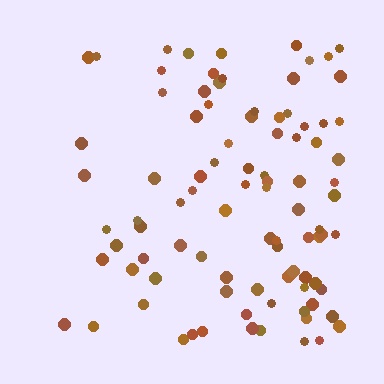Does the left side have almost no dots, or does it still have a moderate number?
Still a moderate number, just noticeably fewer than the right.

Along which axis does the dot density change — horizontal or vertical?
Horizontal.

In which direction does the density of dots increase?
From left to right, with the right side densest.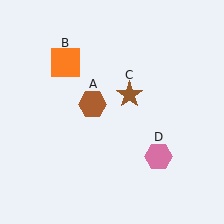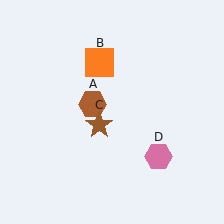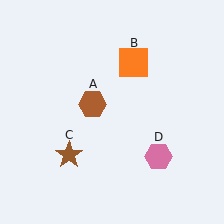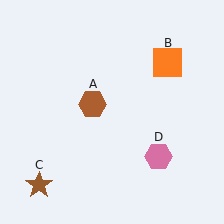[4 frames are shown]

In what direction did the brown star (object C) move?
The brown star (object C) moved down and to the left.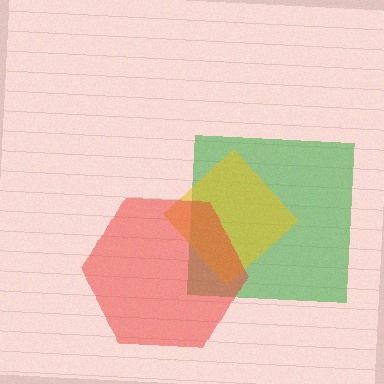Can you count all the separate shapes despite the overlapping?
Yes, there are 3 separate shapes.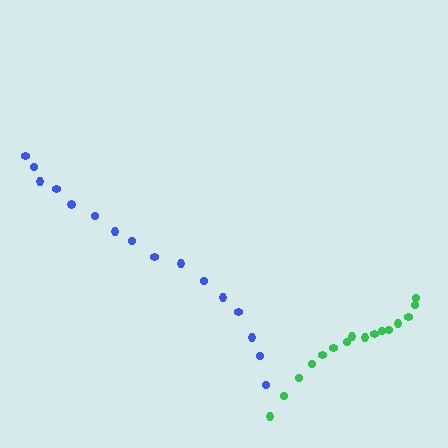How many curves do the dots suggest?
There are 2 distinct paths.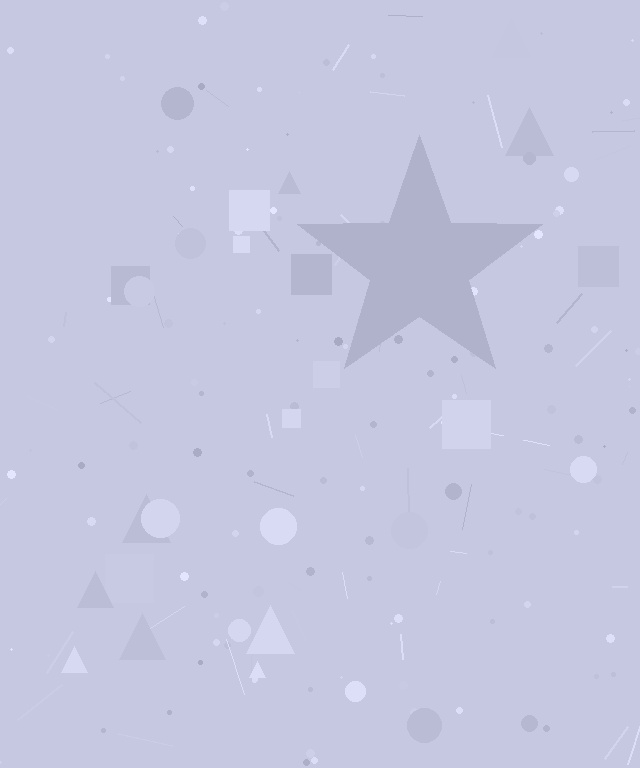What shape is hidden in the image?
A star is hidden in the image.